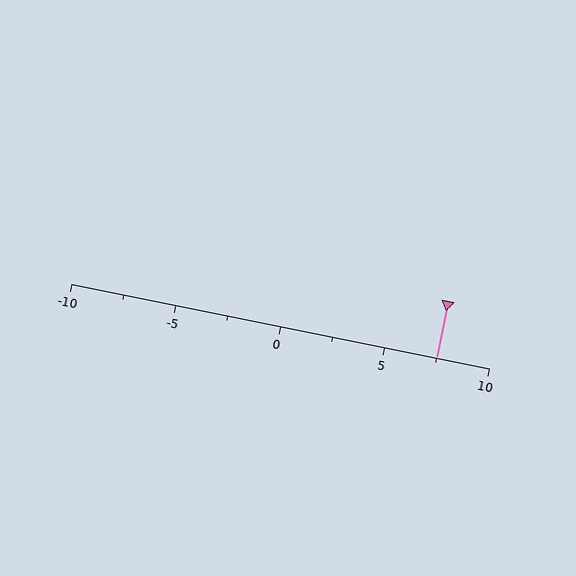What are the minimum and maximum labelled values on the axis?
The axis runs from -10 to 10.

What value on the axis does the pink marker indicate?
The marker indicates approximately 7.5.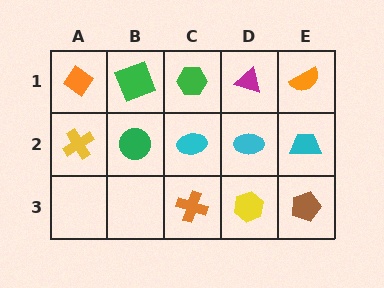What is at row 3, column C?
An orange cross.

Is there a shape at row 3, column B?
No, that cell is empty.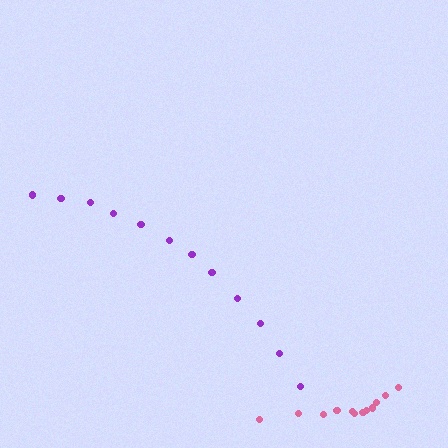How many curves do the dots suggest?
There are 2 distinct paths.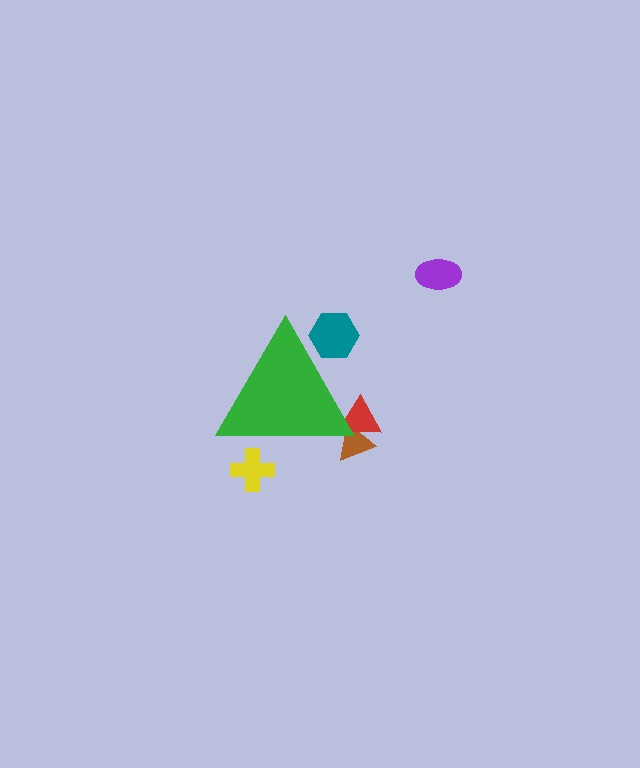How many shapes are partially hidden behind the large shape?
4 shapes are partially hidden.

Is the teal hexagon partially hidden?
Yes, the teal hexagon is partially hidden behind the green triangle.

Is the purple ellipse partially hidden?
No, the purple ellipse is fully visible.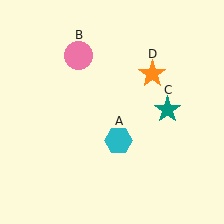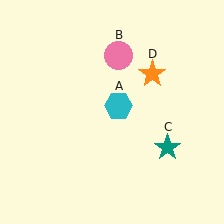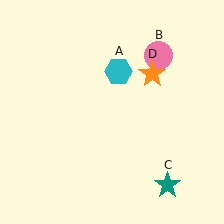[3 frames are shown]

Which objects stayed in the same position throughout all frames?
Orange star (object D) remained stationary.